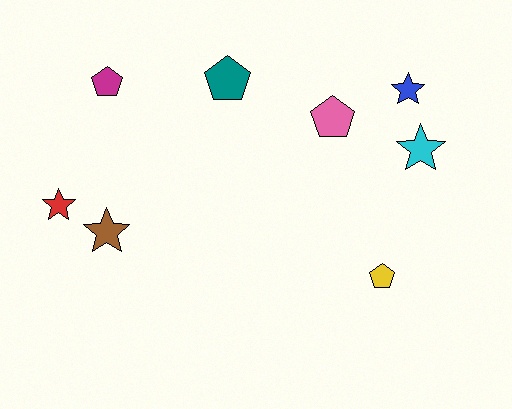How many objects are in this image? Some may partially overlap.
There are 8 objects.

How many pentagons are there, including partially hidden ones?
There are 4 pentagons.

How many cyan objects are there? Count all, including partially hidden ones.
There is 1 cyan object.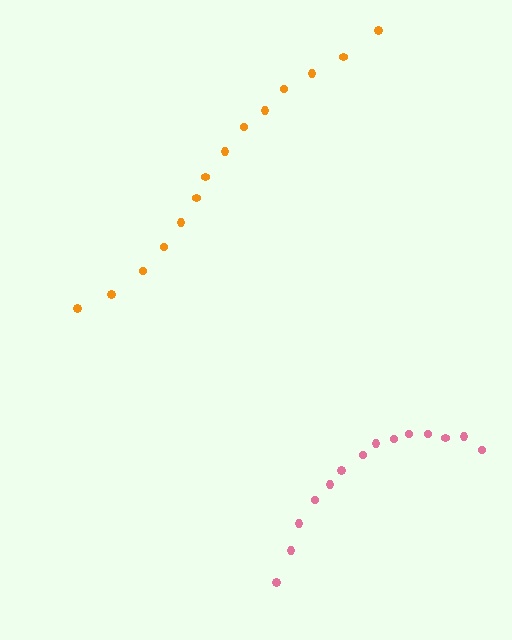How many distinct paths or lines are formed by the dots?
There are 2 distinct paths.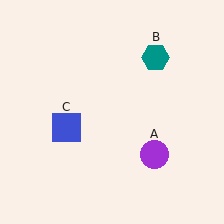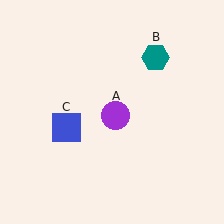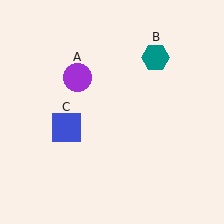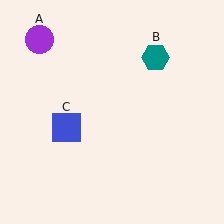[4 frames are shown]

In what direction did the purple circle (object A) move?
The purple circle (object A) moved up and to the left.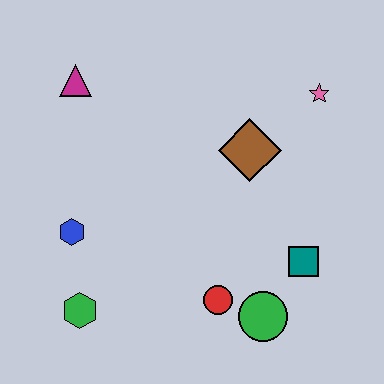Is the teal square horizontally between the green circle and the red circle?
No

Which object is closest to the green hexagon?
The blue hexagon is closest to the green hexagon.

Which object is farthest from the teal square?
The magenta triangle is farthest from the teal square.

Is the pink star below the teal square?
No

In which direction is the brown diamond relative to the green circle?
The brown diamond is above the green circle.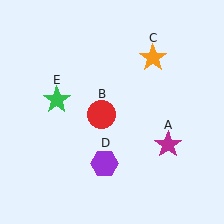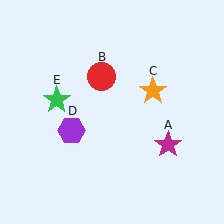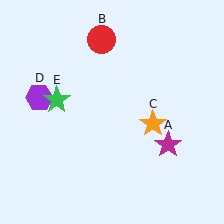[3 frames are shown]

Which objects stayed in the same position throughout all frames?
Magenta star (object A) and green star (object E) remained stationary.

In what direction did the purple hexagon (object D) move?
The purple hexagon (object D) moved up and to the left.